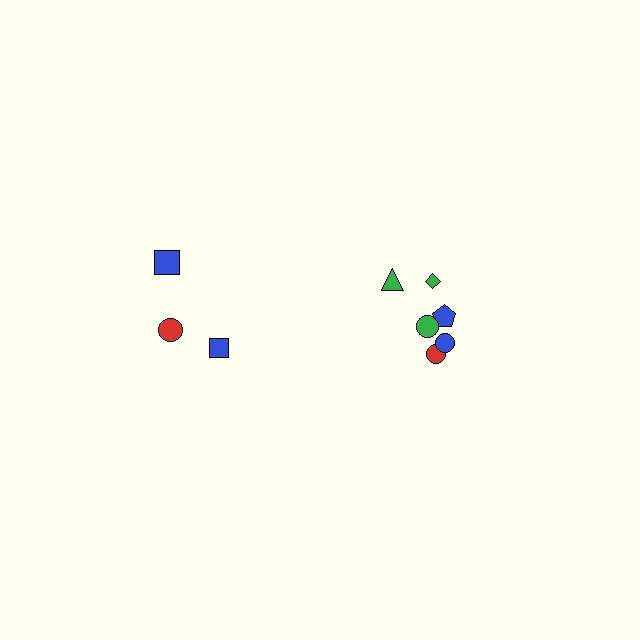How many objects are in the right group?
There are 6 objects.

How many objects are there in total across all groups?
There are 9 objects.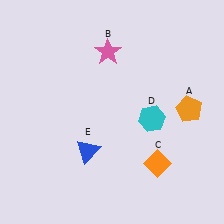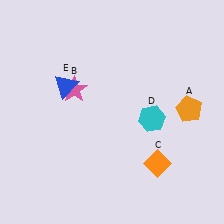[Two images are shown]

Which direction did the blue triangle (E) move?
The blue triangle (E) moved up.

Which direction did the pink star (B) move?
The pink star (B) moved down.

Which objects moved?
The objects that moved are: the pink star (B), the blue triangle (E).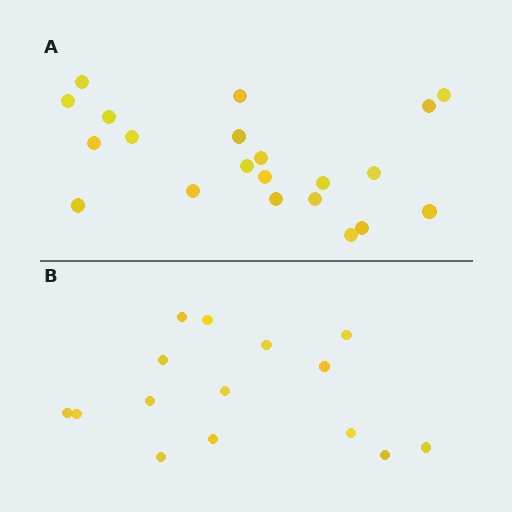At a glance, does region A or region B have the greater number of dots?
Region A (the top region) has more dots.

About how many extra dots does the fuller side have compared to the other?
Region A has about 6 more dots than region B.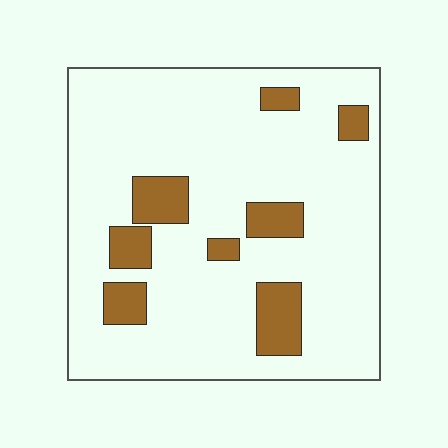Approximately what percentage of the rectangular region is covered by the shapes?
Approximately 15%.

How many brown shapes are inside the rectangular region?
8.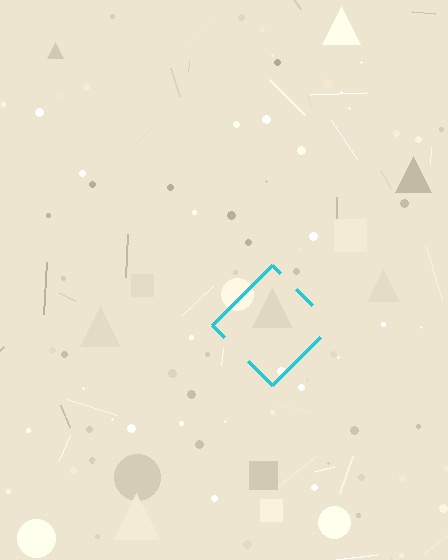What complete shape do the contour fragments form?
The contour fragments form a diamond.